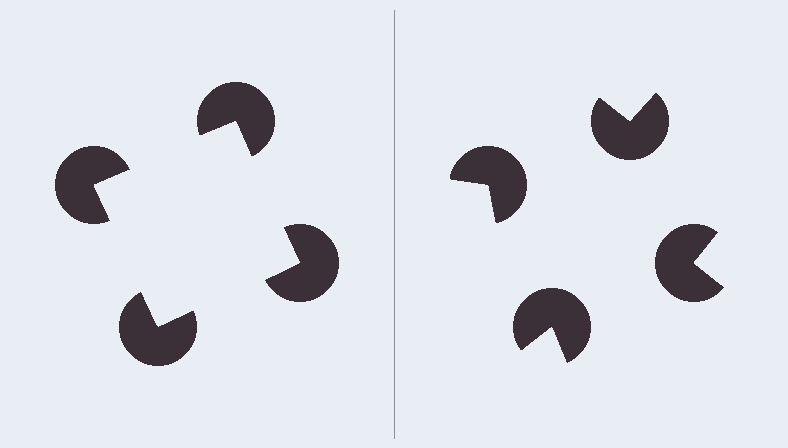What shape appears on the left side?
An illusory square.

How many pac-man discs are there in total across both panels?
8 — 4 on each side.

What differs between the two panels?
The pac-man discs are positioned identically on both sides; only the wedge orientations differ. On the left they align to a square; on the right they are misaligned.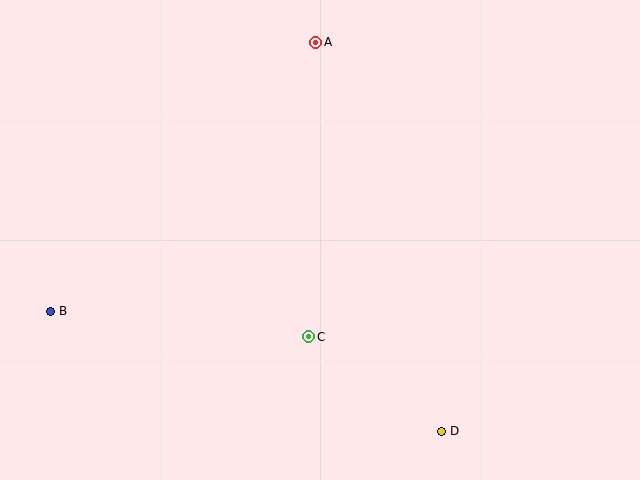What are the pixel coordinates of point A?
Point A is at (316, 42).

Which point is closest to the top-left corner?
Point B is closest to the top-left corner.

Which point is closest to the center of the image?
Point C at (309, 337) is closest to the center.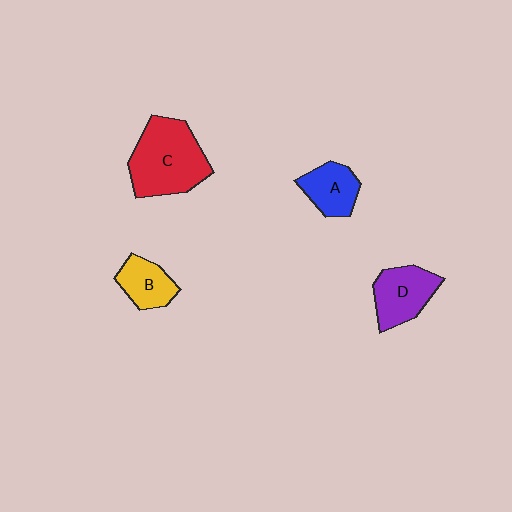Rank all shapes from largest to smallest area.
From largest to smallest: C (red), D (purple), A (blue), B (yellow).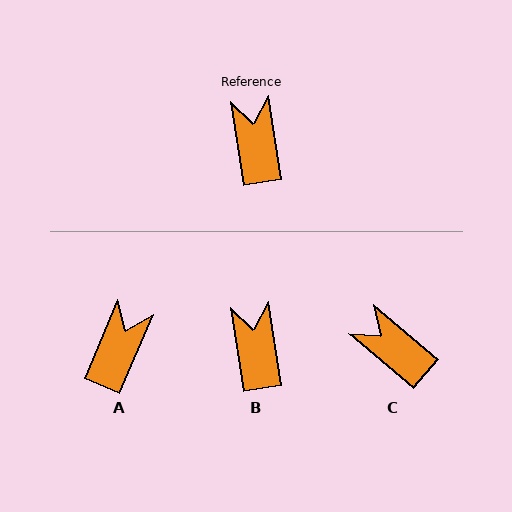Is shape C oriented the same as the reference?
No, it is off by about 41 degrees.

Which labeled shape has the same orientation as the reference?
B.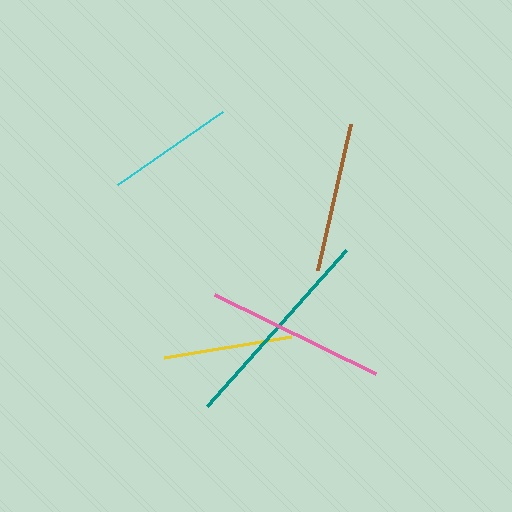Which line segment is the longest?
The teal line is the longest at approximately 209 pixels.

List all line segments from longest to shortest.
From longest to shortest: teal, pink, brown, cyan, yellow.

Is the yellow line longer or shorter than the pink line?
The pink line is longer than the yellow line.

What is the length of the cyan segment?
The cyan segment is approximately 129 pixels long.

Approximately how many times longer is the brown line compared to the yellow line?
The brown line is approximately 1.2 times the length of the yellow line.